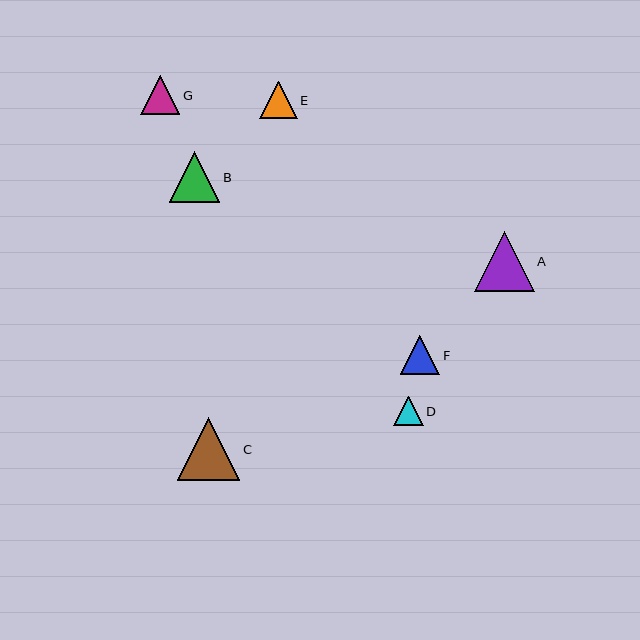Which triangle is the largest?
Triangle C is the largest with a size of approximately 63 pixels.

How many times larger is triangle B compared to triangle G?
Triangle B is approximately 1.3 times the size of triangle G.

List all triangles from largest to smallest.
From largest to smallest: C, A, B, F, G, E, D.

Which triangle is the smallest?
Triangle D is the smallest with a size of approximately 29 pixels.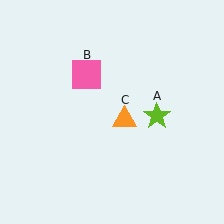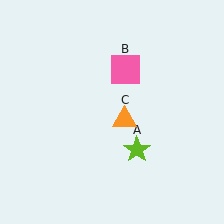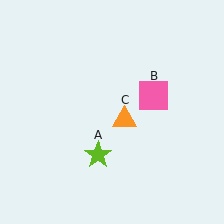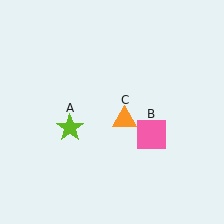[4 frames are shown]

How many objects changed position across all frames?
2 objects changed position: lime star (object A), pink square (object B).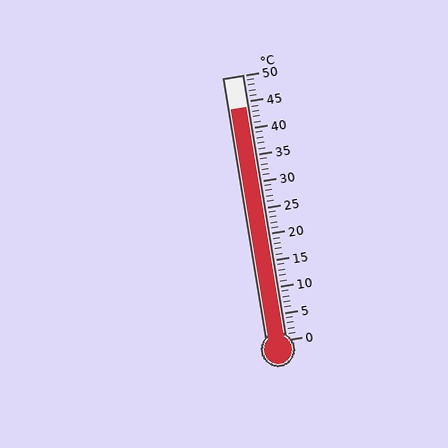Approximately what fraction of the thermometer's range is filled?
The thermometer is filled to approximately 90% of its range.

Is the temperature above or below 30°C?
The temperature is above 30°C.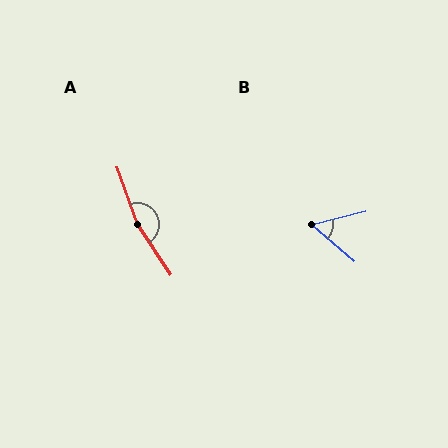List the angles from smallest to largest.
B (54°), A (166°).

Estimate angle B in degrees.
Approximately 54 degrees.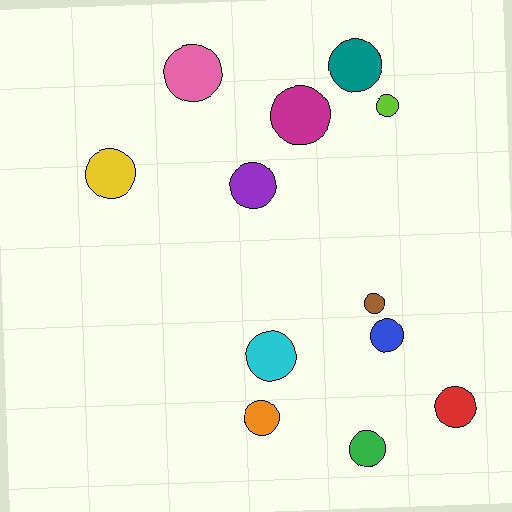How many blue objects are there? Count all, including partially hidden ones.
There is 1 blue object.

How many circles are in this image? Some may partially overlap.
There are 12 circles.